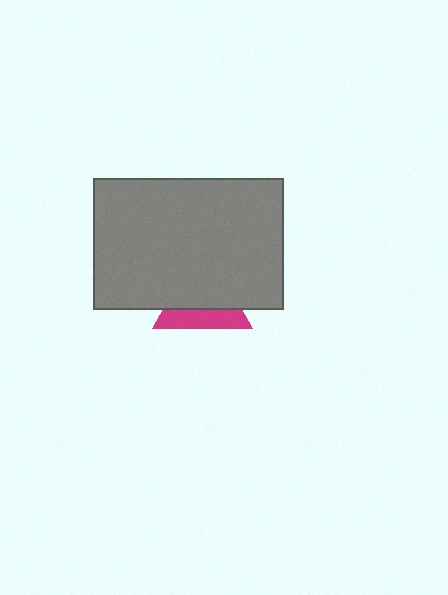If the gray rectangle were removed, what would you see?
You would see the complete magenta triangle.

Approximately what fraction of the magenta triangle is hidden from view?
Roughly 60% of the magenta triangle is hidden behind the gray rectangle.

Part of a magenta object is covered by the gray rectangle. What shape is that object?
It is a triangle.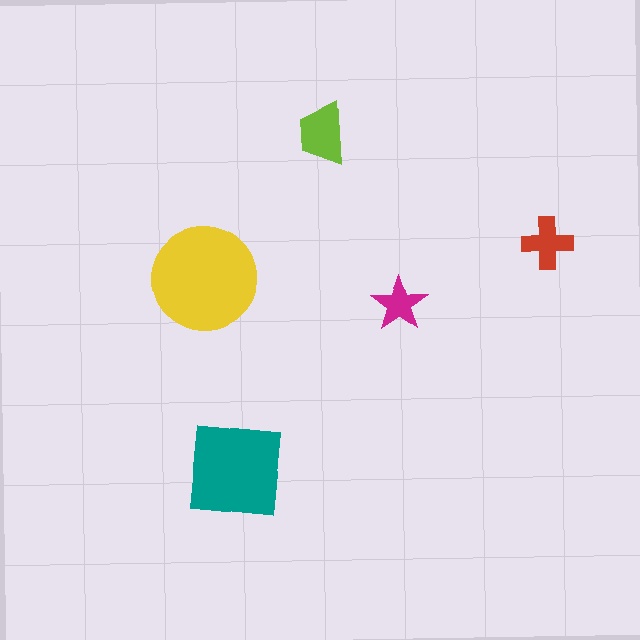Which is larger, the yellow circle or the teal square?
The yellow circle.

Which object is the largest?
The yellow circle.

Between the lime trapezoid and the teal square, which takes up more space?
The teal square.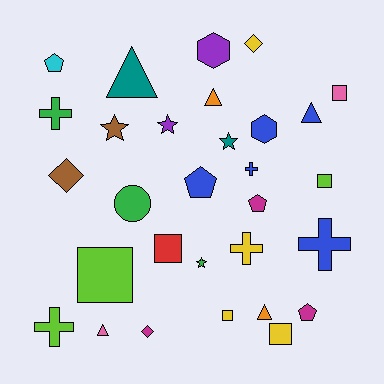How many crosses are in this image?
There are 5 crosses.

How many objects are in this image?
There are 30 objects.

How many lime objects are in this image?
There are 3 lime objects.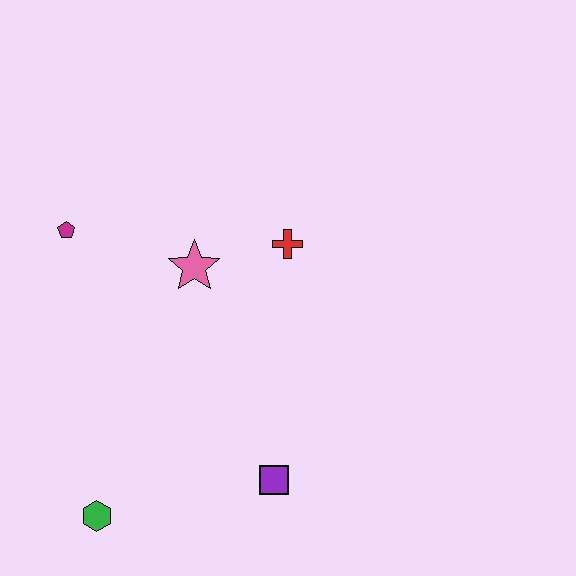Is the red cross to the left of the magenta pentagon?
No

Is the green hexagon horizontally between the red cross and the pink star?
No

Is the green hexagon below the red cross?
Yes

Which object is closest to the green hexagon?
The purple square is closest to the green hexagon.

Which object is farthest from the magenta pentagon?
The purple square is farthest from the magenta pentagon.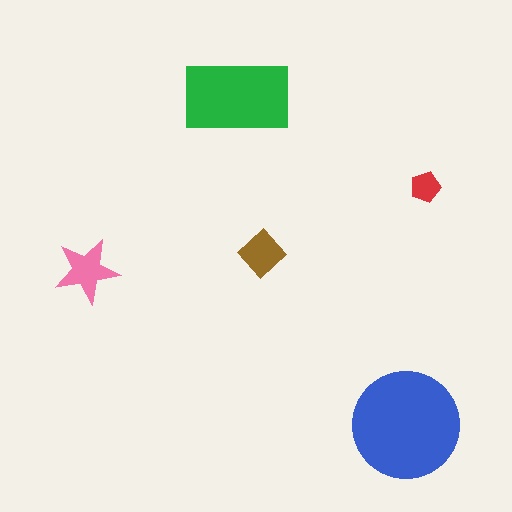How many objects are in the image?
There are 5 objects in the image.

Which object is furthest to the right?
The red pentagon is rightmost.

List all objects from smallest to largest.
The red pentagon, the brown diamond, the pink star, the green rectangle, the blue circle.